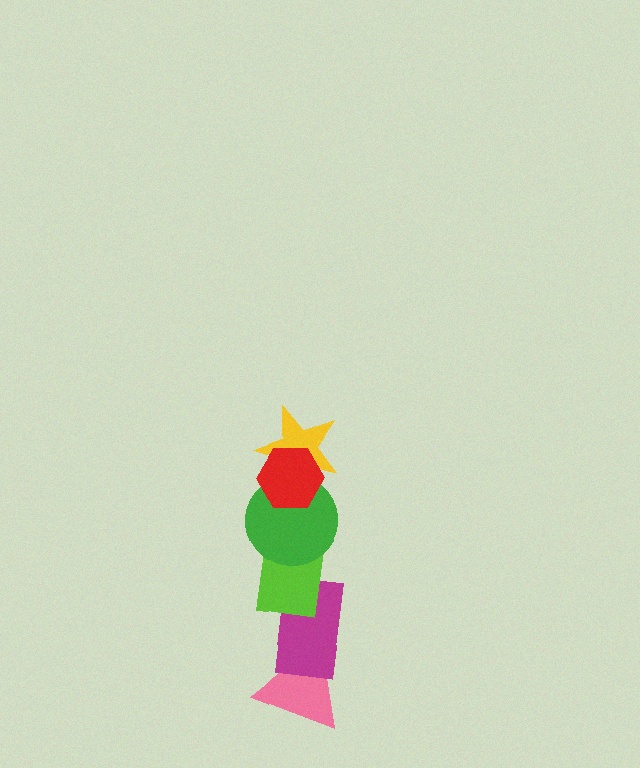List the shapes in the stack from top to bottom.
From top to bottom: the red hexagon, the yellow star, the green circle, the lime rectangle, the magenta rectangle, the pink triangle.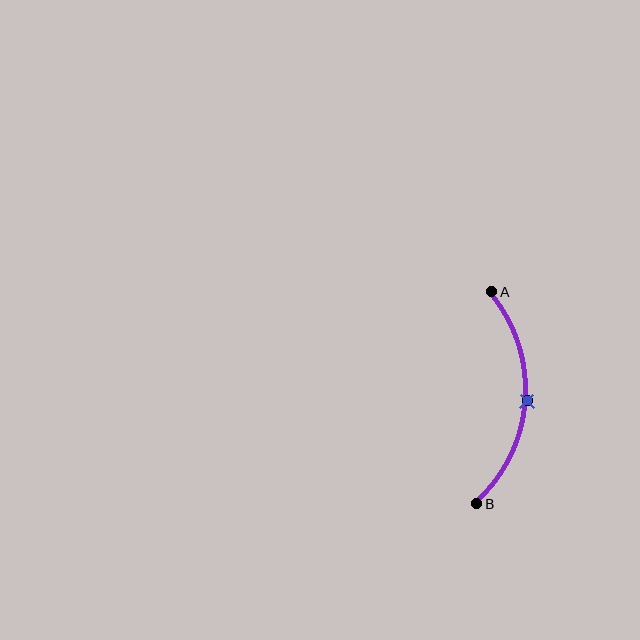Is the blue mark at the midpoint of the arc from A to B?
Yes. The blue mark lies on the arc at equal arc-length from both A and B — it is the arc midpoint.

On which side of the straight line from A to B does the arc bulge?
The arc bulges to the right of the straight line connecting A and B.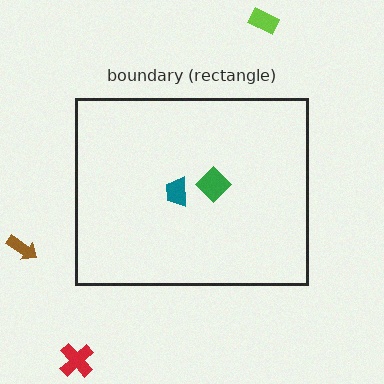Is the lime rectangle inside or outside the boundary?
Outside.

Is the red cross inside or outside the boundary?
Outside.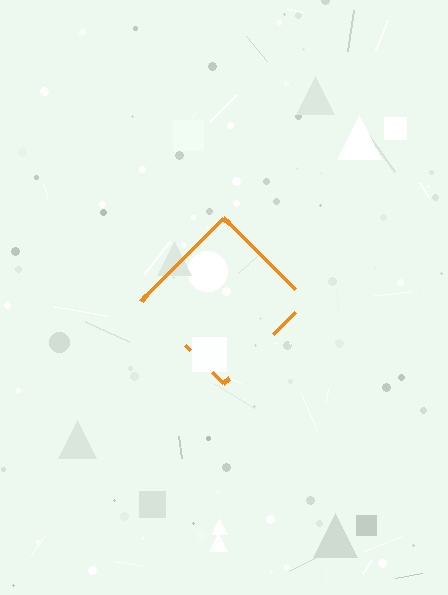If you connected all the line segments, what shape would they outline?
They would outline a diamond.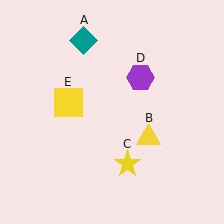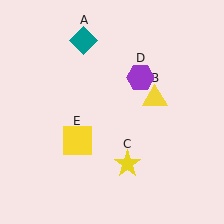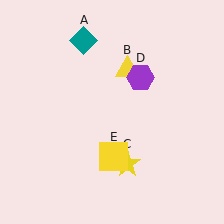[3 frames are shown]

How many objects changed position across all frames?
2 objects changed position: yellow triangle (object B), yellow square (object E).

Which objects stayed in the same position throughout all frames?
Teal diamond (object A) and yellow star (object C) and purple hexagon (object D) remained stationary.